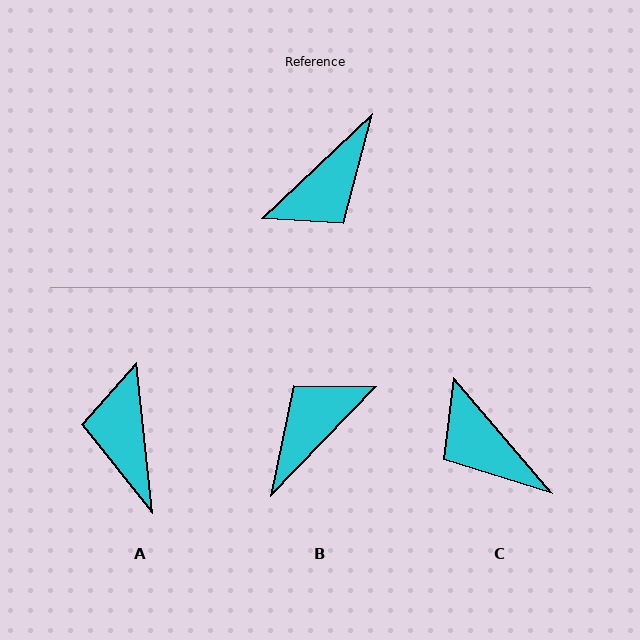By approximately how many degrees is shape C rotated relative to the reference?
Approximately 93 degrees clockwise.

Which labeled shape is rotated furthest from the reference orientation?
B, about 177 degrees away.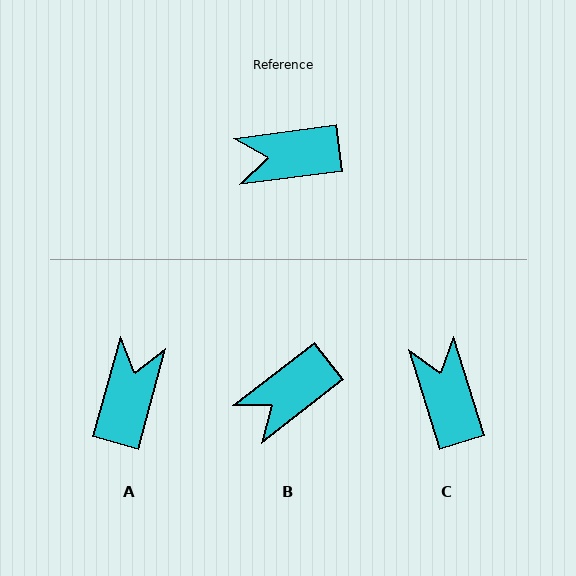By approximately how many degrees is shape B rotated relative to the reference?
Approximately 30 degrees counter-clockwise.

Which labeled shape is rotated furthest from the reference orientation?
A, about 113 degrees away.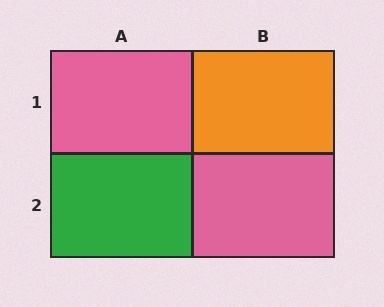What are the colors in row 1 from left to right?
Pink, orange.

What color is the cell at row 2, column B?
Pink.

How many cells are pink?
2 cells are pink.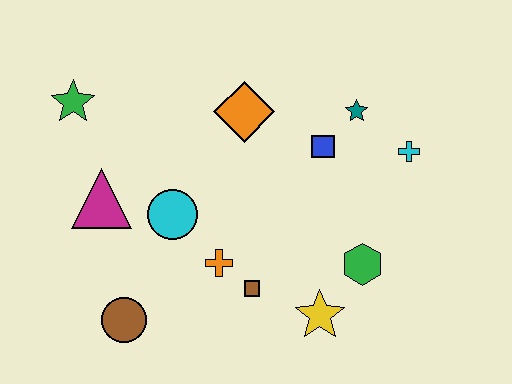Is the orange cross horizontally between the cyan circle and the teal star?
Yes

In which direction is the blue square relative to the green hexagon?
The blue square is above the green hexagon.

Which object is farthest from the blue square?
The brown circle is farthest from the blue square.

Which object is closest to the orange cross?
The brown square is closest to the orange cross.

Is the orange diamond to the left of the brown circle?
No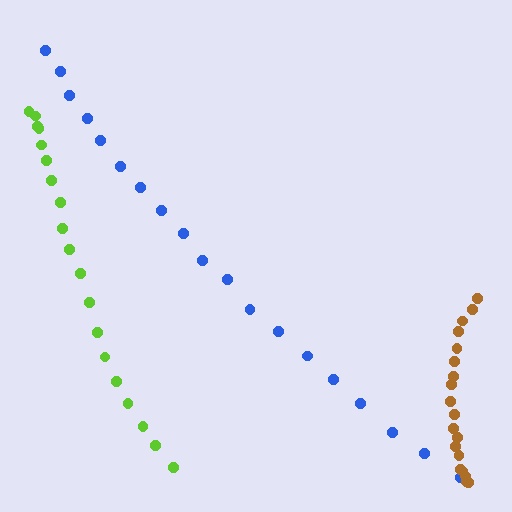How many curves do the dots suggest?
There are 3 distinct paths.